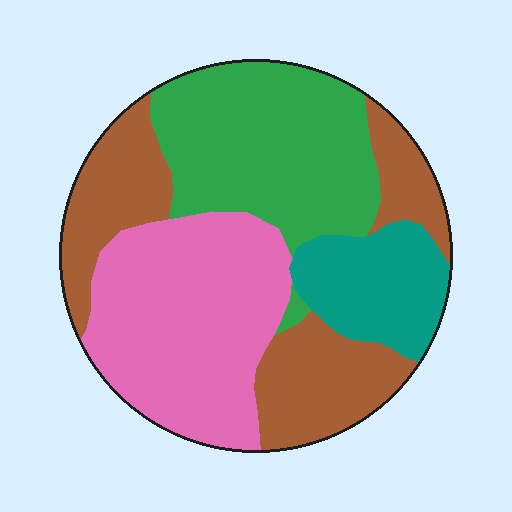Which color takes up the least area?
Teal, at roughly 15%.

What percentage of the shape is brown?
Brown takes up between a sixth and a third of the shape.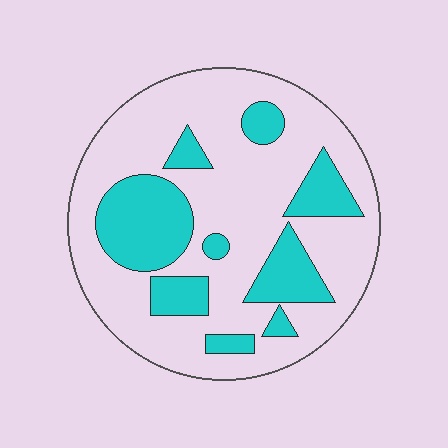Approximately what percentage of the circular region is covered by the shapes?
Approximately 30%.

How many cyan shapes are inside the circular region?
9.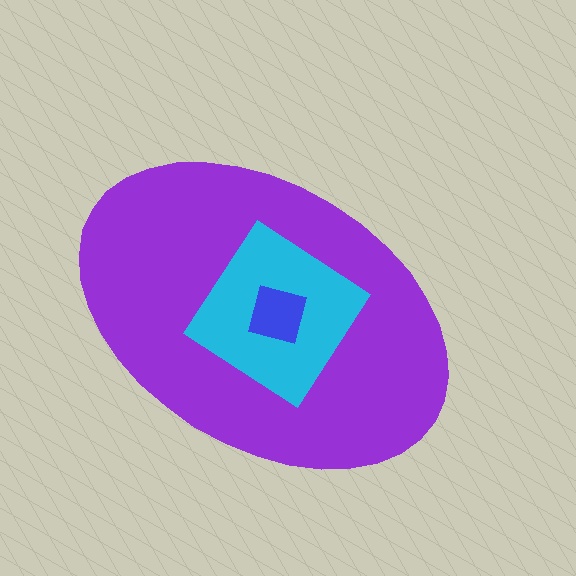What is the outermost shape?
The purple ellipse.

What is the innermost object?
The blue square.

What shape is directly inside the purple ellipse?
The cyan diamond.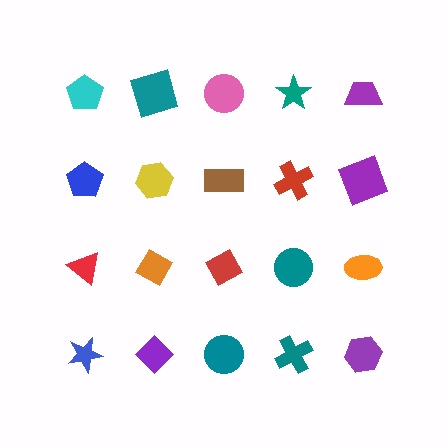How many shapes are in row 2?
5 shapes.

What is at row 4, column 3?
A teal circle.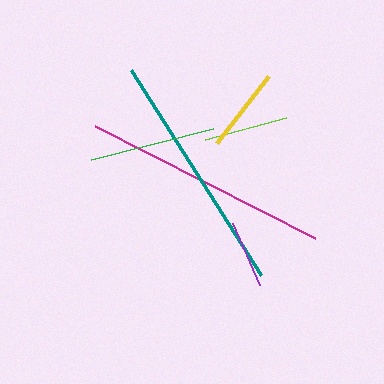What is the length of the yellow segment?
The yellow segment is approximately 85 pixels long.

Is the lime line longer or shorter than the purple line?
The lime line is longer than the purple line.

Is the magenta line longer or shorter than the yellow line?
The magenta line is longer than the yellow line.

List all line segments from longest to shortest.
From longest to shortest: magenta, teal, green, yellow, lime, purple.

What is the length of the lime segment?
The lime segment is approximately 83 pixels long.